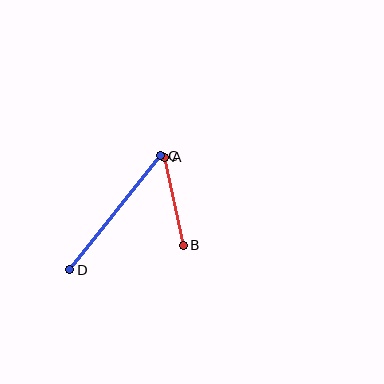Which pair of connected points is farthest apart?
Points C and D are farthest apart.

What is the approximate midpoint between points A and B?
The midpoint is at approximately (174, 201) pixels.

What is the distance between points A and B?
The distance is approximately 89 pixels.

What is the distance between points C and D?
The distance is approximately 145 pixels.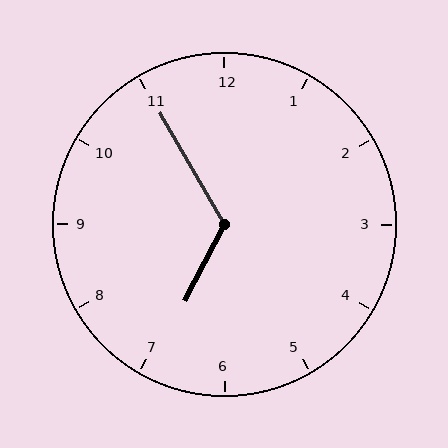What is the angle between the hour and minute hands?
Approximately 122 degrees.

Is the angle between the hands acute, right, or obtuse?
It is obtuse.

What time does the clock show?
6:55.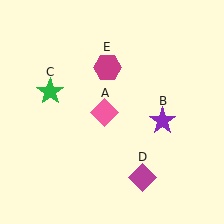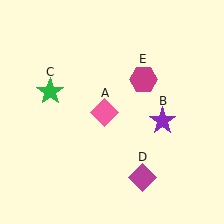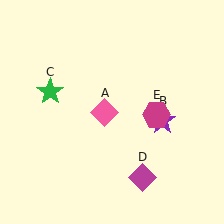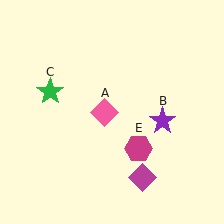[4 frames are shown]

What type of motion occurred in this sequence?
The magenta hexagon (object E) rotated clockwise around the center of the scene.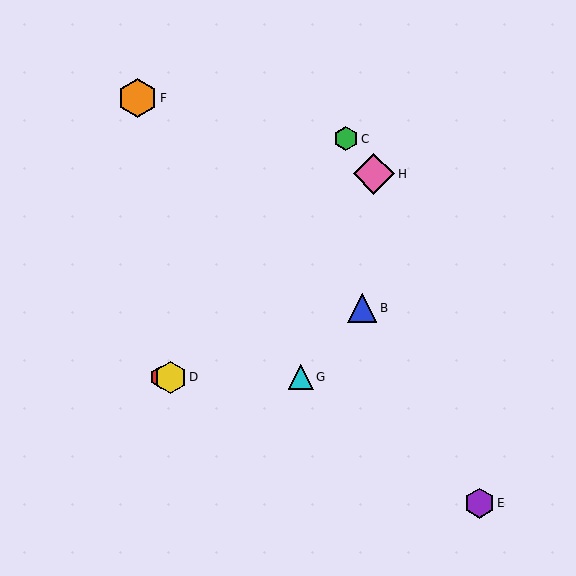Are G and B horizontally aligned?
No, G is at y≈377 and B is at y≈308.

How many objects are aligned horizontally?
3 objects (A, D, G) are aligned horizontally.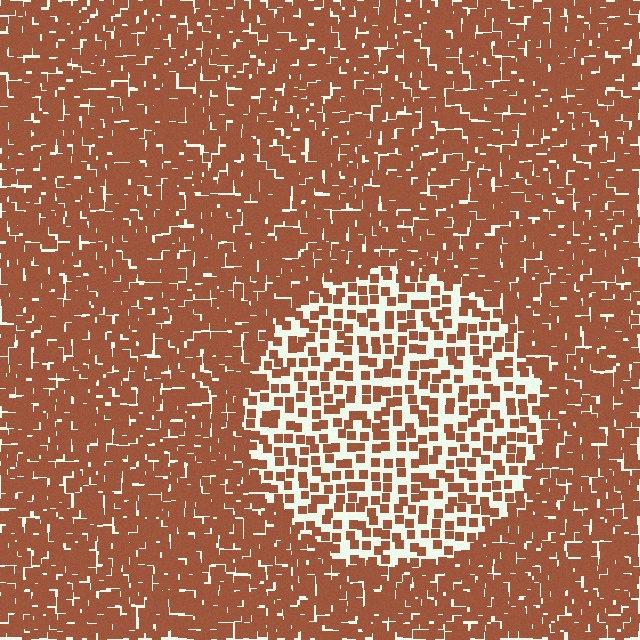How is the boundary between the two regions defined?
The boundary is defined by a change in element density (approximately 2.3x ratio). All elements are the same color, size, and shape.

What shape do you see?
I see a circle.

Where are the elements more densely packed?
The elements are more densely packed outside the circle boundary.